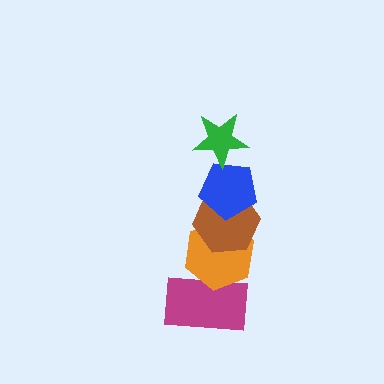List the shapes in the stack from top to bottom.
From top to bottom: the green star, the blue pentagon, the brown hexagon, the orange hexagon, the magenta rectangle.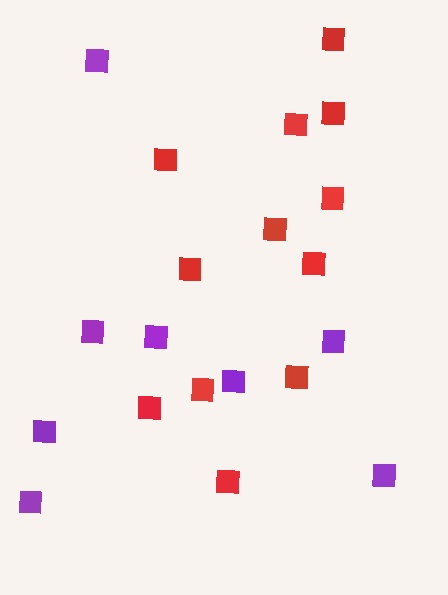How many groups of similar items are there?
There are 2 groups: one group of red squares (12) and one group of purple squares (8).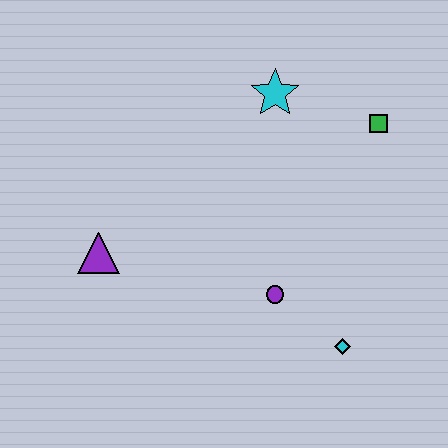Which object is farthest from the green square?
The purple triangle is farthest from the green square.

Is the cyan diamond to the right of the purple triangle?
Yes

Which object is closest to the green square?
The cyan star is closest to the green square.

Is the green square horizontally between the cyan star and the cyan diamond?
No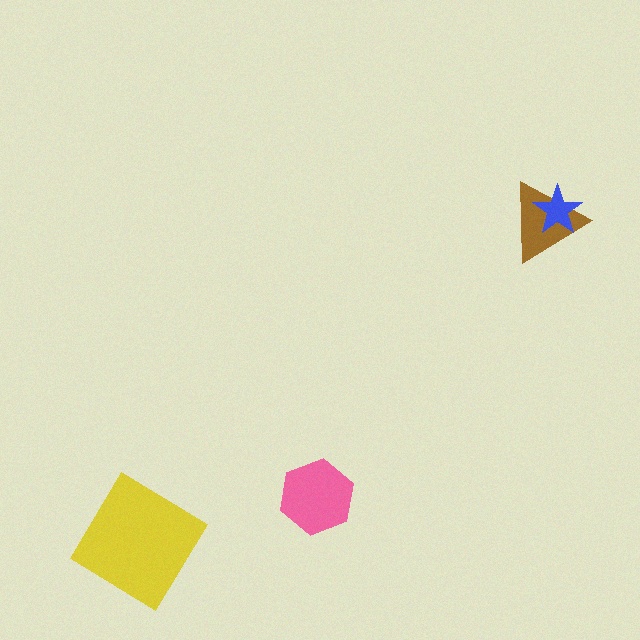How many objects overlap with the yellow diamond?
0 objects overlap with the yellow diamond.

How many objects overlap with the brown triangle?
1 object overlaps with the brown triangle.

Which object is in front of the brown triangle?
The blue star is in front of the brown triangle.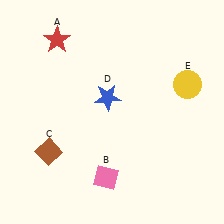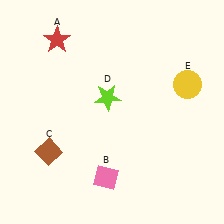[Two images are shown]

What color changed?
The star (D) changed from blue in Image 1 to lime in Image 2.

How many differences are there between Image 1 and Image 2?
There is 1 difference between the two images.